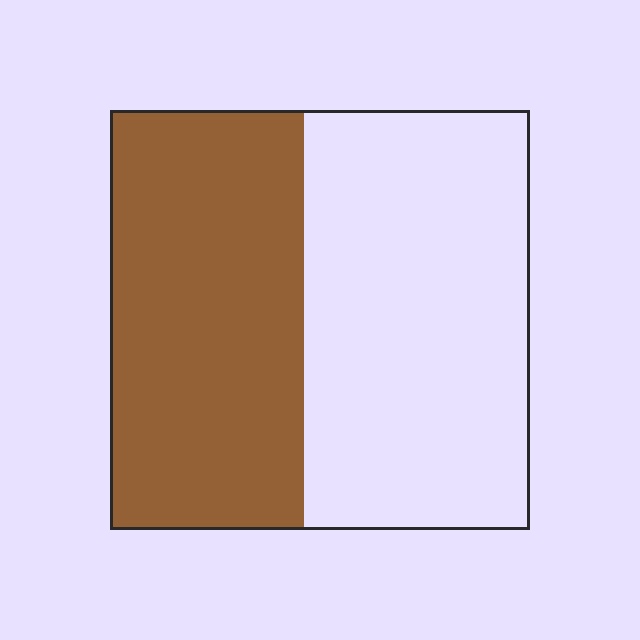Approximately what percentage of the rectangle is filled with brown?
Approximately 45%.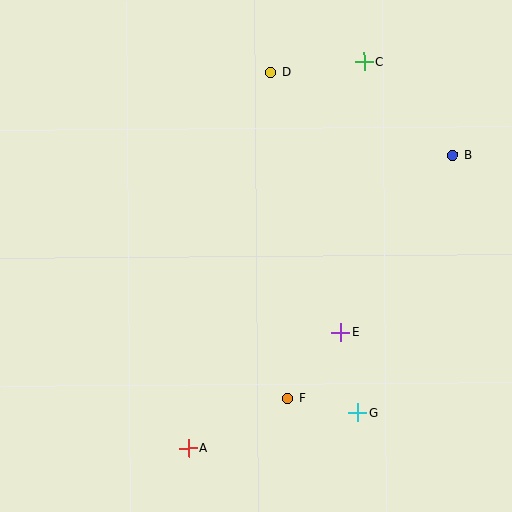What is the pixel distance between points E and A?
The distance between E and A is 191 pixels.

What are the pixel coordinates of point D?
Point D is at (270, 72).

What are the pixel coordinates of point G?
Point G is at (358, 413).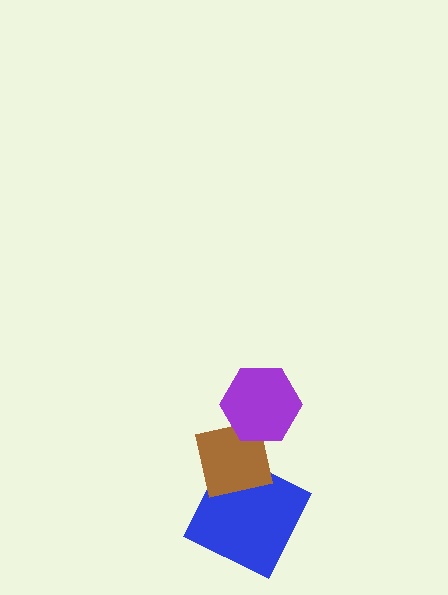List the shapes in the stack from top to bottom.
From top to bottom: the purple hexagon, the brown square, the blue square.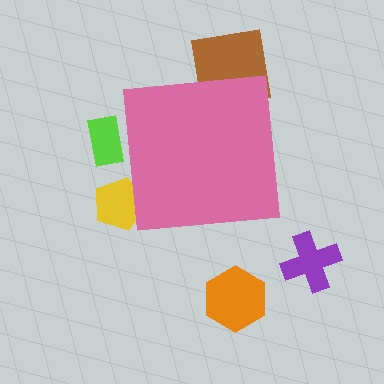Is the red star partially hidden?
No, the red star is fully visible.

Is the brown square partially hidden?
Yes, the brown square is partially hidden behind the pink square.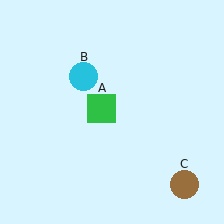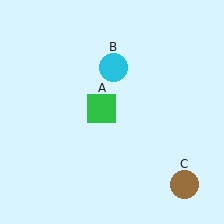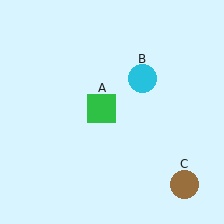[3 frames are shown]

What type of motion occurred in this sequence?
The cyan circle (object B) rotated clockwise around the center of the scene.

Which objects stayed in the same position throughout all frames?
Green square (object A) and brown circle (object C) remained stationary.